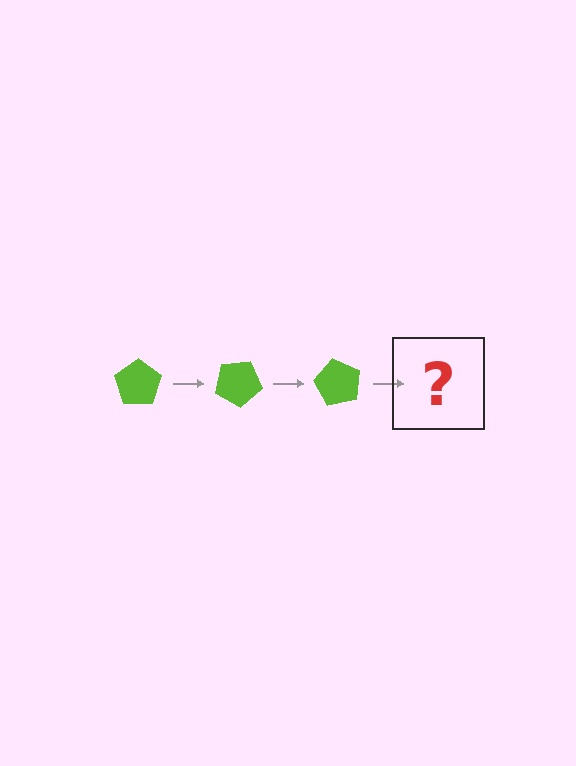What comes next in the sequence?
The next element should be a lime pentagon rotated 90 degrees.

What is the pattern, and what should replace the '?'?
The pattern is that the pentagon rotates 30 degrees each step. The '?' should be a lime pentagon rotated 90 degrees.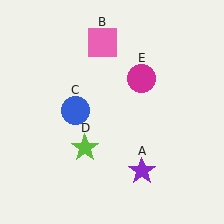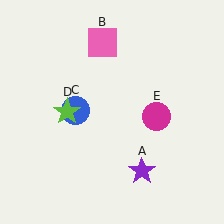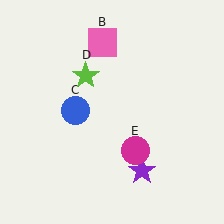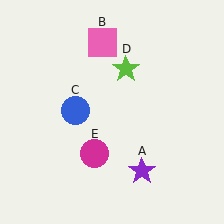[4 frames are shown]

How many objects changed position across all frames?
2 objects changed position: lime star (object D), magenta circle (object E).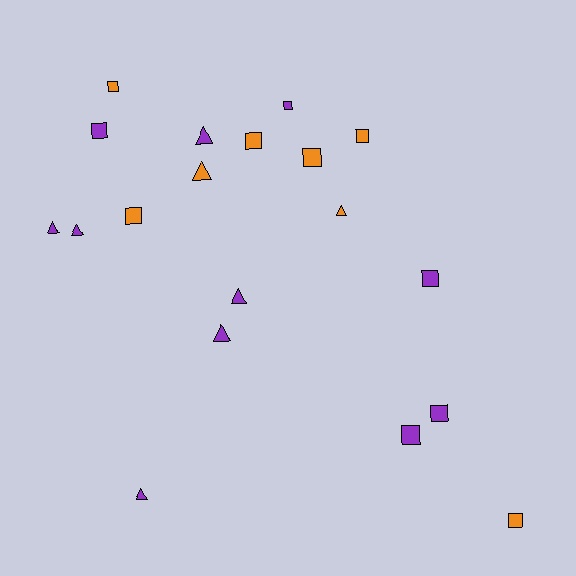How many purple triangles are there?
There are 6 purple triangles.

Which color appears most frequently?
Purple, with 11 objects.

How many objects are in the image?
There are 19 objects.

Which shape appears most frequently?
Square, with 11 objects.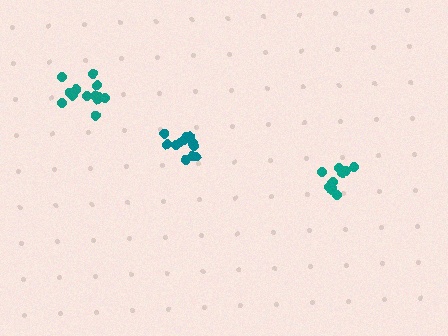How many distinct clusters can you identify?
There are 3 distinct clusters.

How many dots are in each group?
Group 1: 10 dots, Group 2: 13 dots, Group 3: 13 dots (36 total).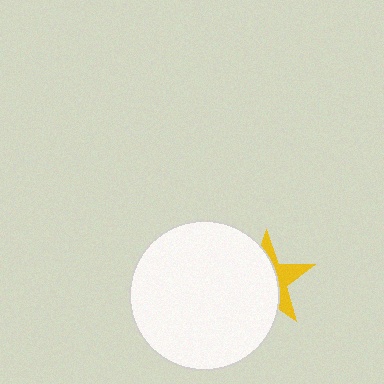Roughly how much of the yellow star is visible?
A small part of it is visible (roughly 37%).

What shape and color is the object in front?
The object in front is a white circle.